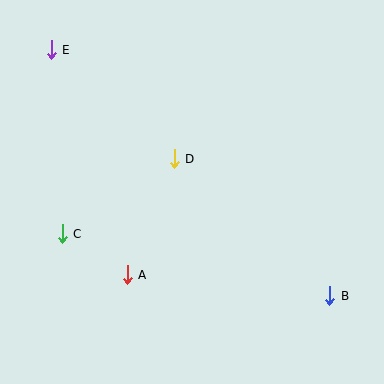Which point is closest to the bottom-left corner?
Point C is closest to the bottom-left corner.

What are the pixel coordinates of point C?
Point C is at (62, 234).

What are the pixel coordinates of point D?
Point D is at (174, 159).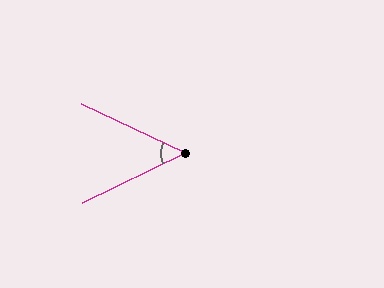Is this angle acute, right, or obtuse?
It is acute.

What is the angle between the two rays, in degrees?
Approximately 51 degrees.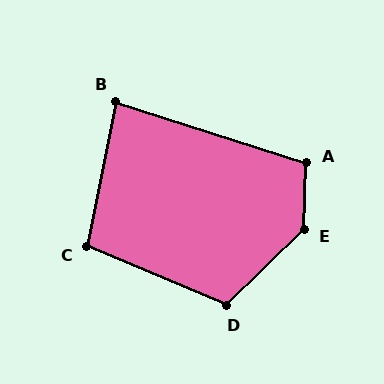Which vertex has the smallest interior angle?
B, at approximately 84 degrees.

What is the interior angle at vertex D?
Approximately 113 degrees (obtuse).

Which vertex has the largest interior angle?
E, at approximately 136 degrees.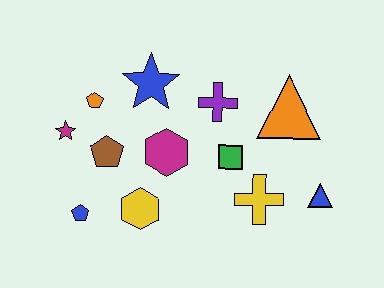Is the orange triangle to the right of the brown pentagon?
Yes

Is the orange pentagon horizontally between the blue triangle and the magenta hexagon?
No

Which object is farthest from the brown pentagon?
The blue triangle is farthest from the brown pentagon.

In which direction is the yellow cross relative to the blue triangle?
The yellow cross is to the left of the blue triangle.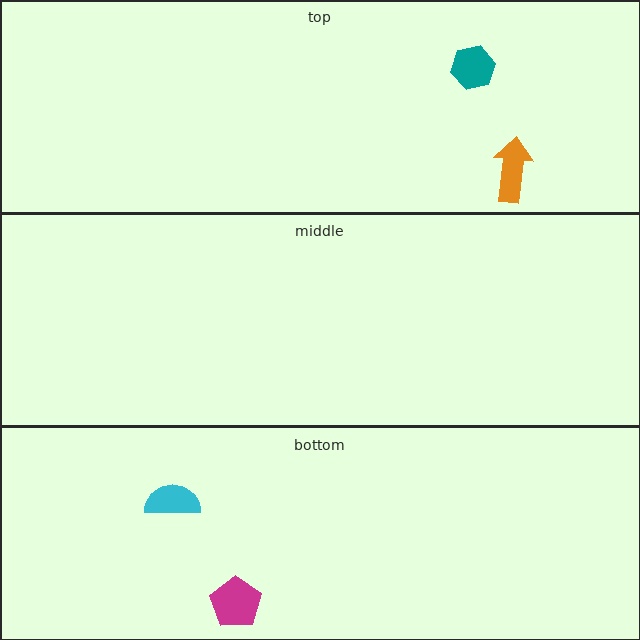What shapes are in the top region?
The teal hexagon, the orange arrow.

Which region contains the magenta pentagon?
The bottom region.